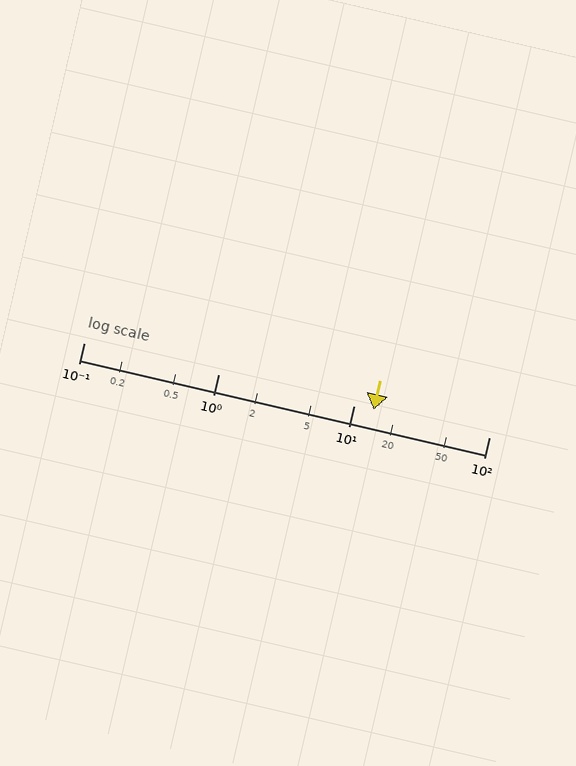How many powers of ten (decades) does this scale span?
The scale spans 3 decades, from 0.1 to 100.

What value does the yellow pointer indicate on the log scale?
The pointer indicates approximately 14.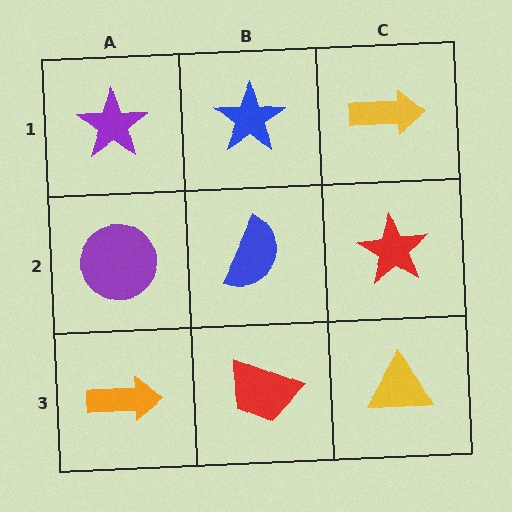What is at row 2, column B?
A blue semicircle.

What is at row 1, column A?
A purple star.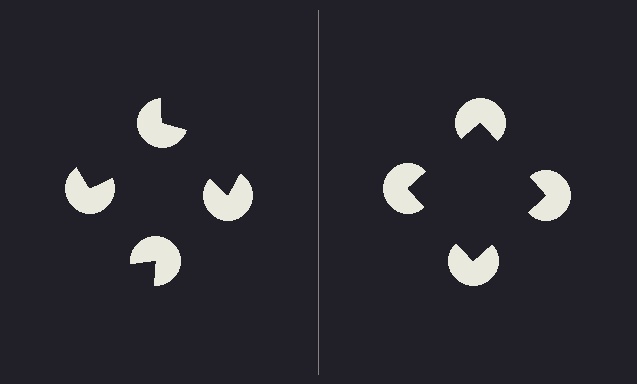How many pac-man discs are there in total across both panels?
8 — 4 on each side.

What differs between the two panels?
The pac-man discs are positioned identically on both sides; only the wedge orientations differ. On the right they align to a square; on the left they are misaligned.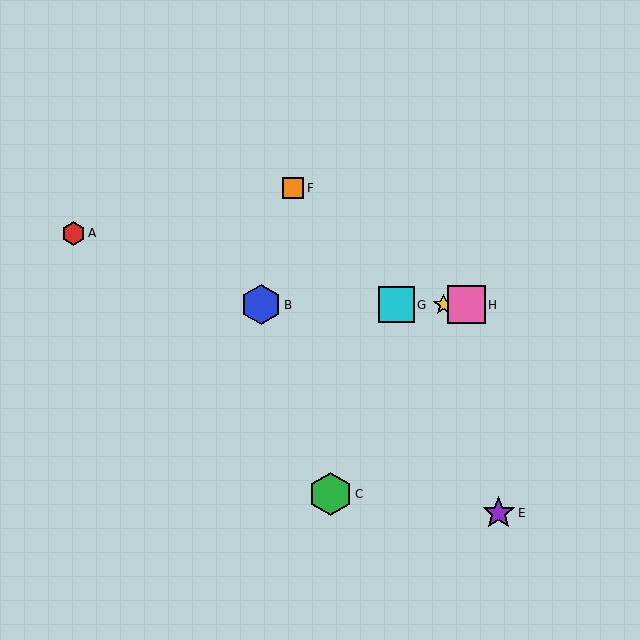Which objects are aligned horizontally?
Objects B, D, G, H are aligned horizontally.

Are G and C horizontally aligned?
No, G is at y≈305 and C is at y≈494.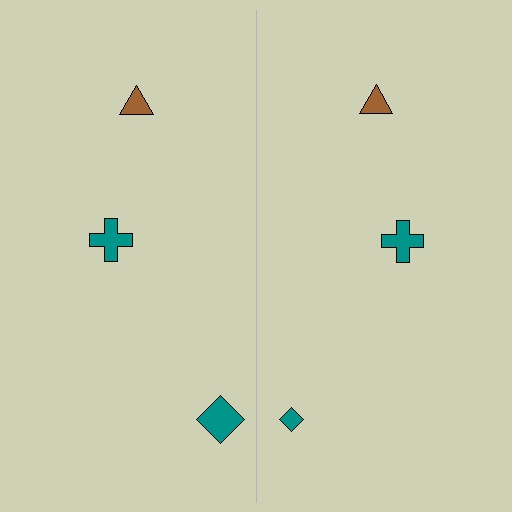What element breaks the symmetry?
The teal diamond on the right side has a different size than its mirror counterpart.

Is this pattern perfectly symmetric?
No, the pattern is not perfectly symmetric. The teal diamond on the right side has a different size than its mirror counterpart.